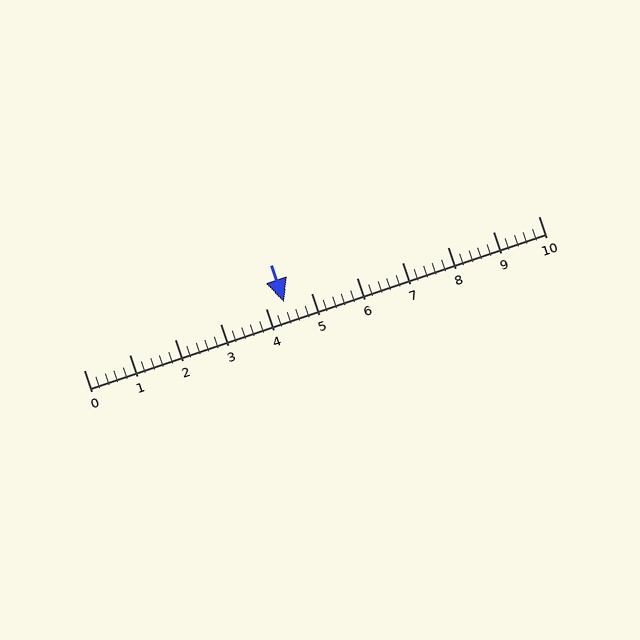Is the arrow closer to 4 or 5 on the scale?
The arrow is closer to 4.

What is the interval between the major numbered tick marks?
The major tick marks are spaced 1 units apart.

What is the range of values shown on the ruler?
The ruler shows values from 0 to 10.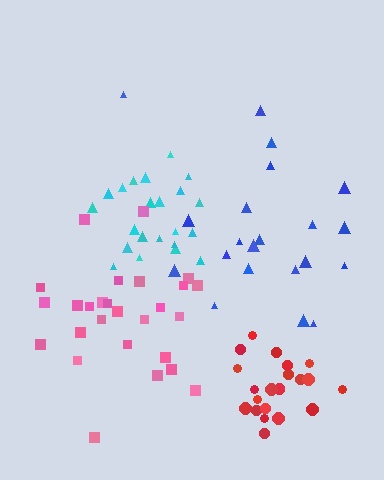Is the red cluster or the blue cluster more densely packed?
Red.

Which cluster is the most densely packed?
Red.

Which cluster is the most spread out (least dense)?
Blue.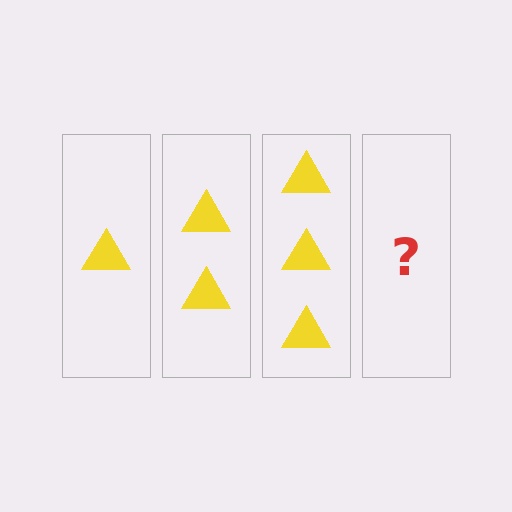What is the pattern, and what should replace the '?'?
The pattern is that each step adds one more triangle. The '?' should be 4 triangles.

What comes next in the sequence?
The next element should be 4 triangles.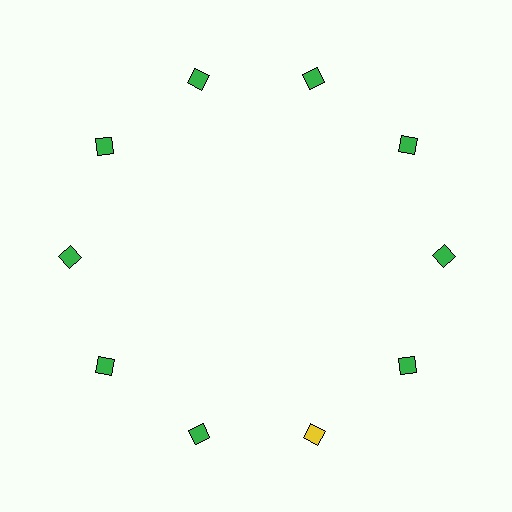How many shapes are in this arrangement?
There are 10 shapes arranged in a ring pattern.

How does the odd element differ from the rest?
It has a different color: yellow instead of green.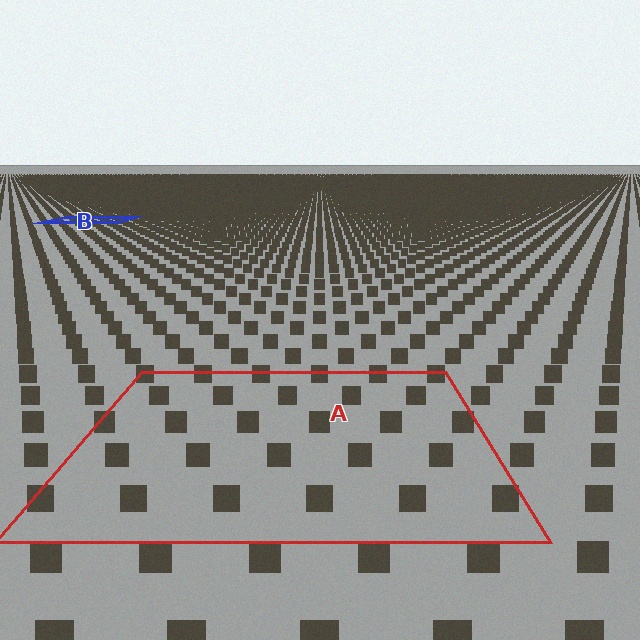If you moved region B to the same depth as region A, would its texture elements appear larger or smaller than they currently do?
They would appear larger. At a closer depth, the same texture elements are projected at a bigger on-screen size.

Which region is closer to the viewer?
Region A is closer. The texture elements there are larger and more spread out.